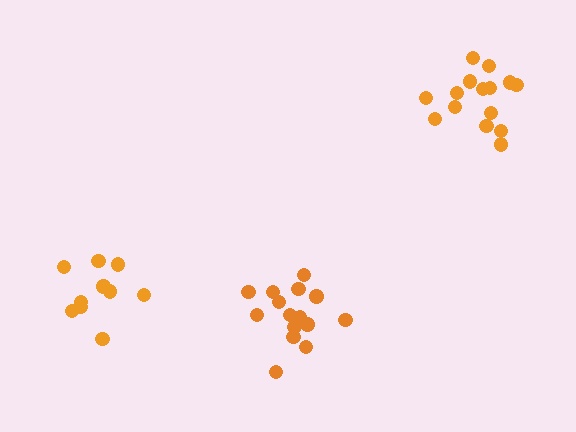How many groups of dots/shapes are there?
There are 3 groups.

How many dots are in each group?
Group 1: 10 dots, Group 2: 15 dots, Group 3: 15 dots (40 total).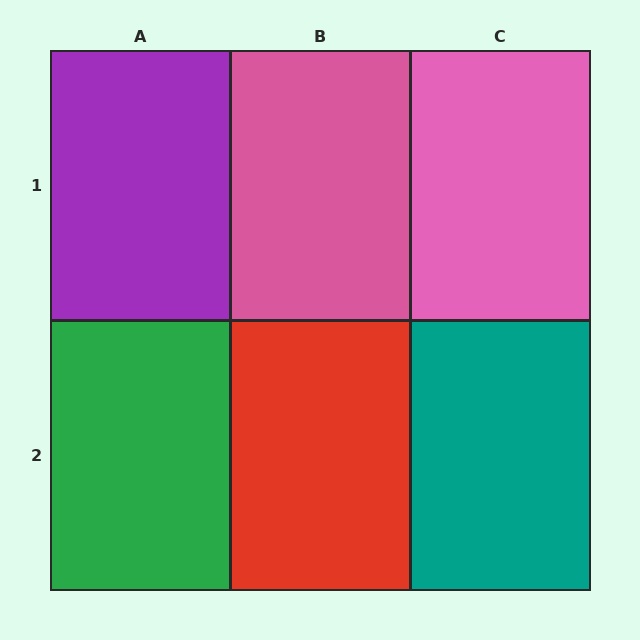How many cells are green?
1 cell is green.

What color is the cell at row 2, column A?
Green.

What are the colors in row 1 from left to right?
Purple, pink, pink.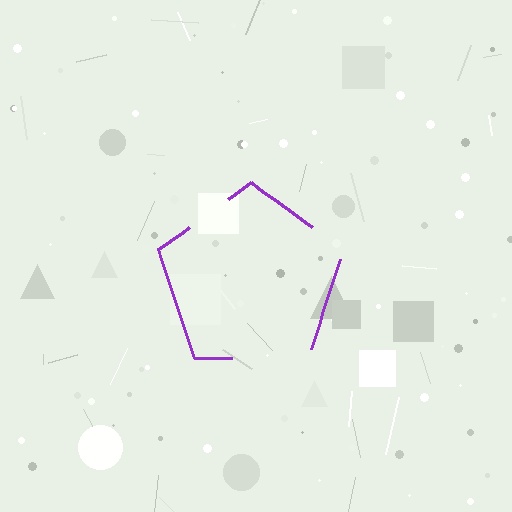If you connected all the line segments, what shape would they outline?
They would outline a pentagon.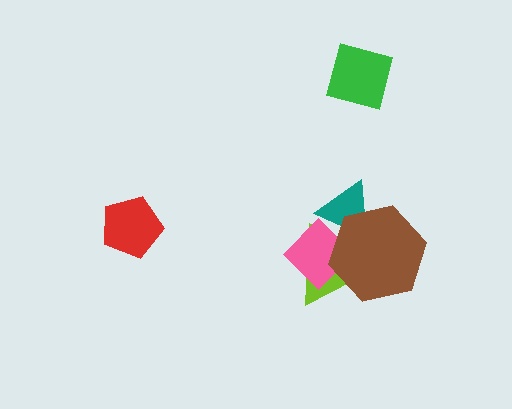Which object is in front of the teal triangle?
The brown hexagon is in front of the teal triangle.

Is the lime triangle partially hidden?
Yes, it is partially covered by another shape.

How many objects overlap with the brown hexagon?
3 objects overlap with the brown hexagon.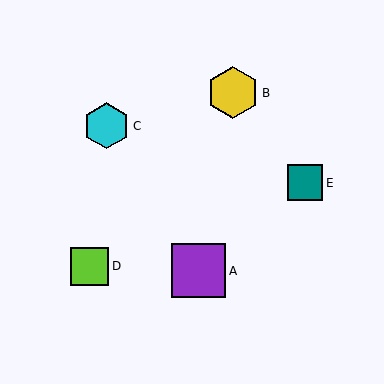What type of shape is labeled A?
Shape A is a purple square.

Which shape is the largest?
The purple square (labeled A) is the largest.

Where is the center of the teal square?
The center of the teal square is at (305, 183).